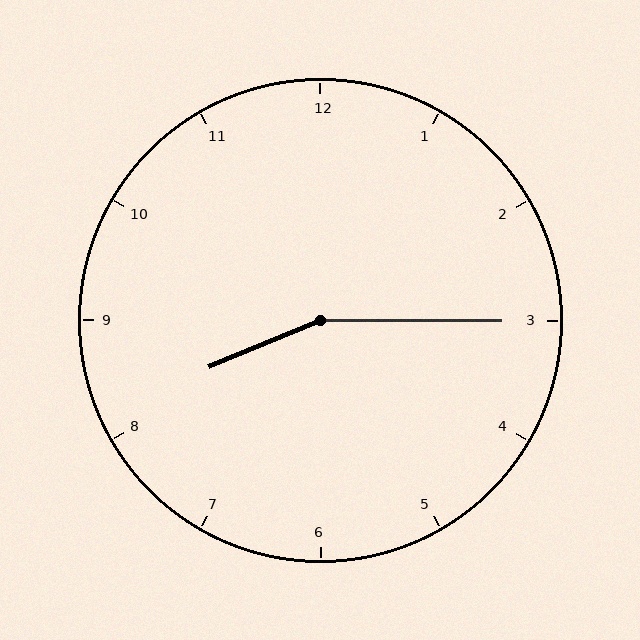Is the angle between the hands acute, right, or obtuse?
It is obtuse.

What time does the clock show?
8:15.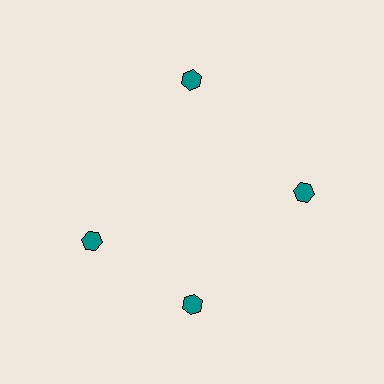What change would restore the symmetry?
The symmetry would be restored by rotating it back into even spacing with its neighbors so that all 4 hexagons sit at equal angles and equal distance from the center.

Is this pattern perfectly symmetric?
No. The 4 teal hexagons are arranged in a ring, but one element near the 9 o'clock position is rotated out of alignment along the ring, breaking the 4-fold rotational symmetry.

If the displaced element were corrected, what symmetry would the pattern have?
It would have 4-fold rotational symmetry — the pattern would map onto itself every 90 degrees.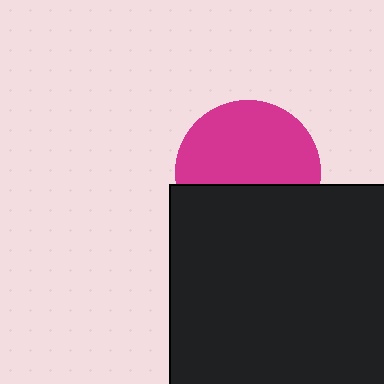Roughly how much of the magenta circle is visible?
About half of it is visible (roughly 60%).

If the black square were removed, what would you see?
You would see the complete magenta circle.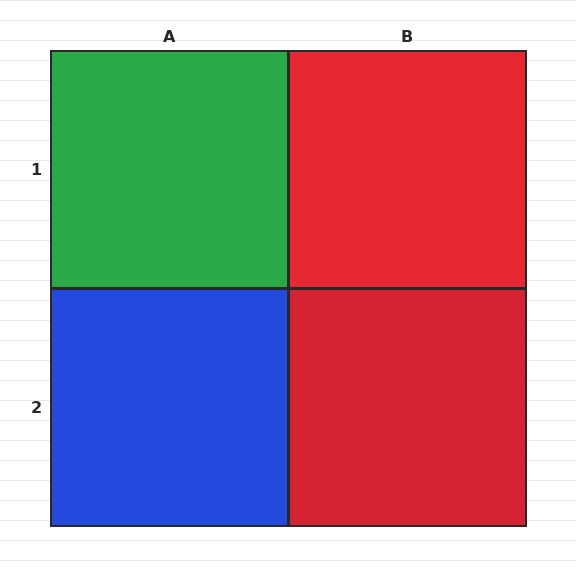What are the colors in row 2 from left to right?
Blue, red.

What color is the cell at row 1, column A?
Green.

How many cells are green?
1 cell is green.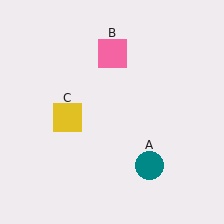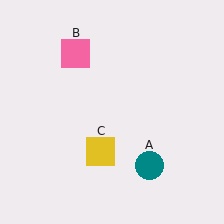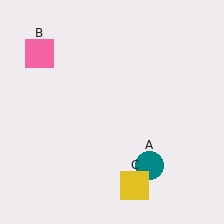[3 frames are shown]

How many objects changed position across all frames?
2 objects changed position: pink square (object B), yellow square (object C).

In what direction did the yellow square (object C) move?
The yellow square (object C) moved down and to the right.